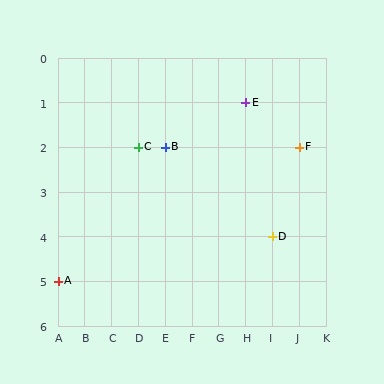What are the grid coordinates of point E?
Point E is at grid coordinates (H, 1).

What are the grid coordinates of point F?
Point F is at grid coordinates (J, 2).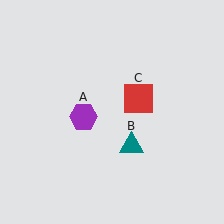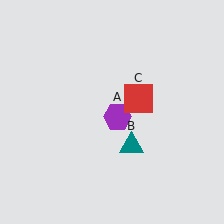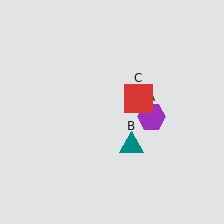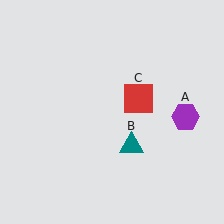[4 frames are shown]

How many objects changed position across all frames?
1 object changed position: purple hexagon (object A).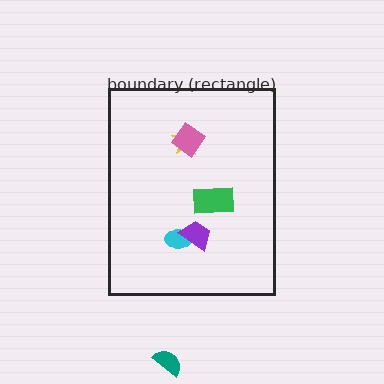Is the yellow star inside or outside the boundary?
Inside.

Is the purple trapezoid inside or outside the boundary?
Inside.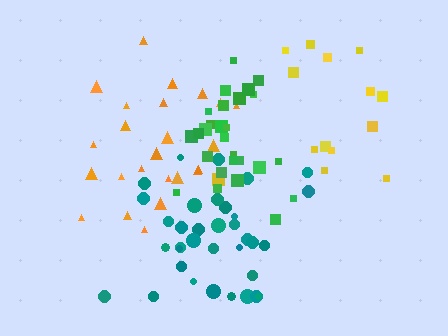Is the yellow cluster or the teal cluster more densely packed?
Teal.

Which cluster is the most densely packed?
Green.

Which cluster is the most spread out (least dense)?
Yellow.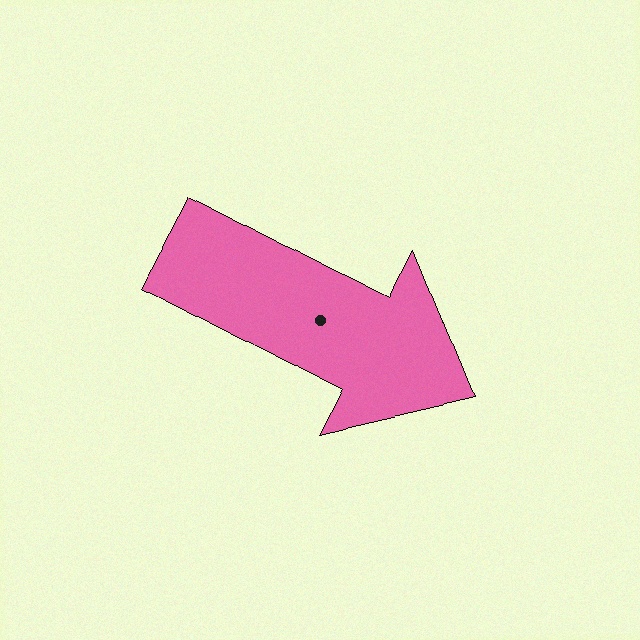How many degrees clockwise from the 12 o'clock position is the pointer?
Approximately 118 degrees.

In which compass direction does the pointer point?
Southeast.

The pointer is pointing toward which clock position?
Roughly 4 o'clock.